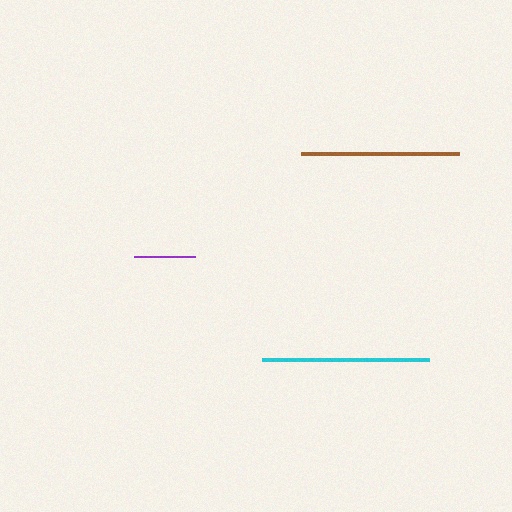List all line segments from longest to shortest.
From longest to shortest: cyan, brown, purple.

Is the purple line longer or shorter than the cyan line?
The cyan line is longer than the purple line.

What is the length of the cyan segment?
The cyan segment is approximately 167 pixels long.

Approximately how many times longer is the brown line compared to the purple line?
The brown line is approximately 2.6 times the length of the purple line.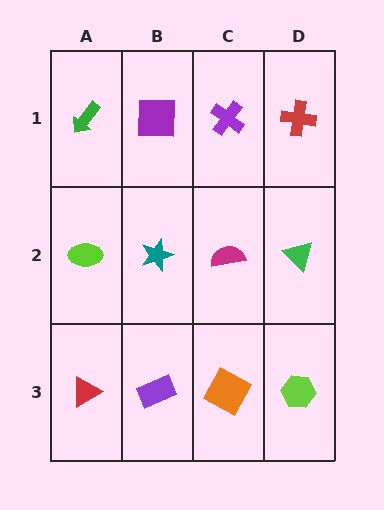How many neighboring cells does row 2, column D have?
3.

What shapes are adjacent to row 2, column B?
A purple square (row 1, column B), a purple rectangle (row 3, column B), a lime ellipse (row 2, column A), a magenta semicircle (row 2, column C).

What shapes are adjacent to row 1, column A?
A lime ellipse (row 2, column A), a purple square (row 1, column B).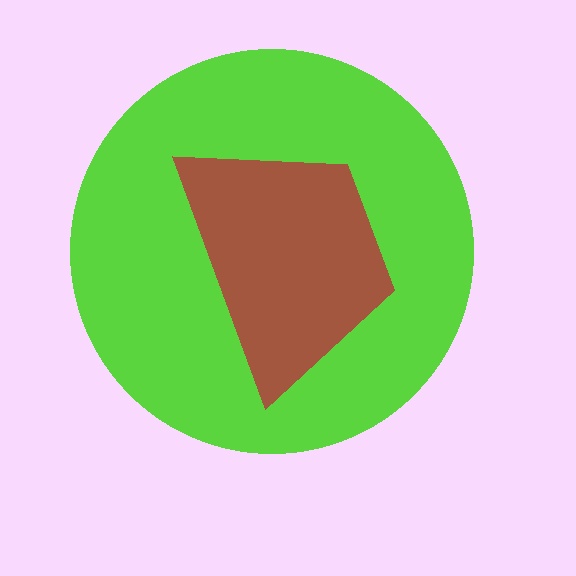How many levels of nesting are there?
2.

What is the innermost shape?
The brown trapezoid.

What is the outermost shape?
The lime circle.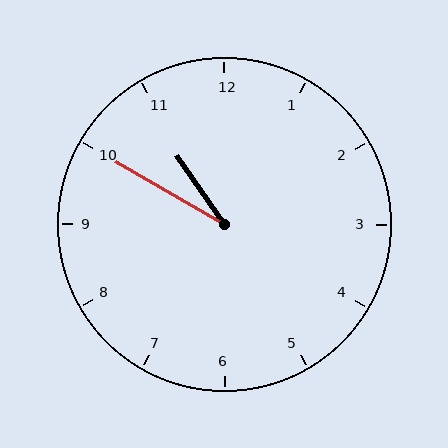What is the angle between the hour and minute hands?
Approximately 25 degrees.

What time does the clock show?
10:50.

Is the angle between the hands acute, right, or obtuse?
It is acute.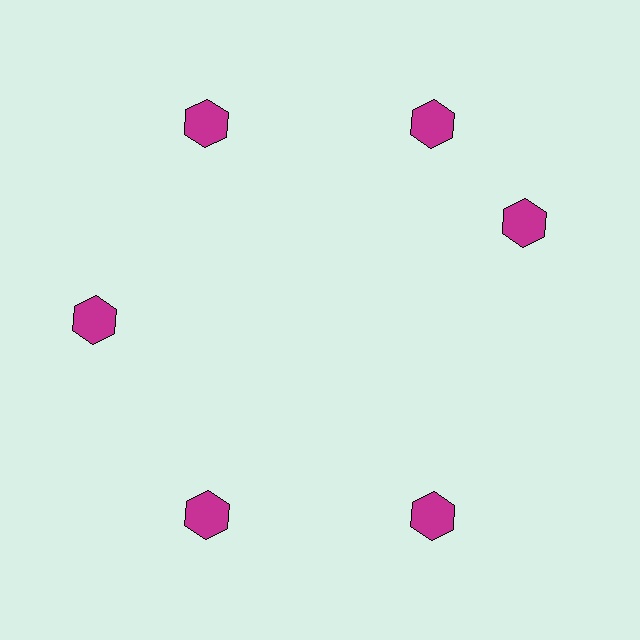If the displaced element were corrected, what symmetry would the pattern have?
It would have 6-fold rotational symmetry — the pattern would map onto itself every 60 degrees.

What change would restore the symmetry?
The symmetry would be restored by rotating it back into even spacing with its neighbors so that all 6 hexagons sit at equal angles and equal distance from the center.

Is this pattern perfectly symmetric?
No. The 6 magenta hexagons are arranged in a ring, but one element near the 3 o'clock position is rotated out of alignment along the ring, breaking the 6-fold rotational symmetry.